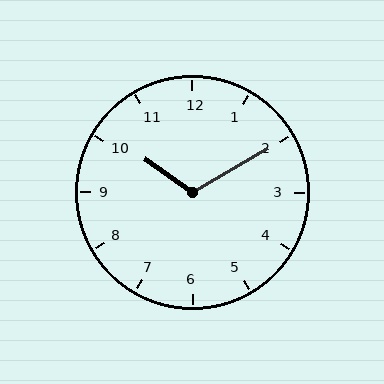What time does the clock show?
10:10.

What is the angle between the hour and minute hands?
Approximately 115 degrees.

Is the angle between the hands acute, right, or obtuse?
It is obtuse.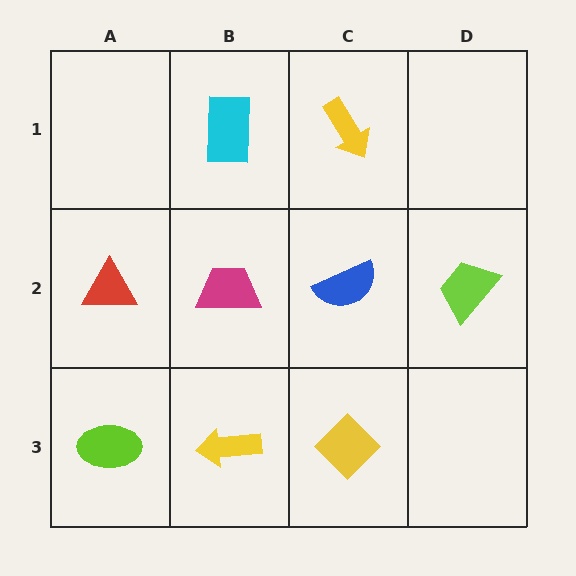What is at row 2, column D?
A lime trapezoid.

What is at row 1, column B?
A cyan rectangle.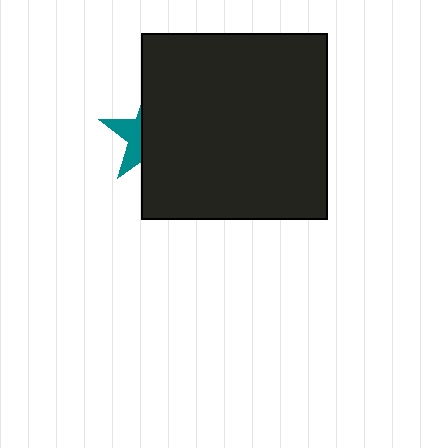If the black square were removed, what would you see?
You would see the complete teal star.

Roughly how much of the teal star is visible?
A small part of it is visible (roughly 36%).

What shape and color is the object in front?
The object in front is a black square.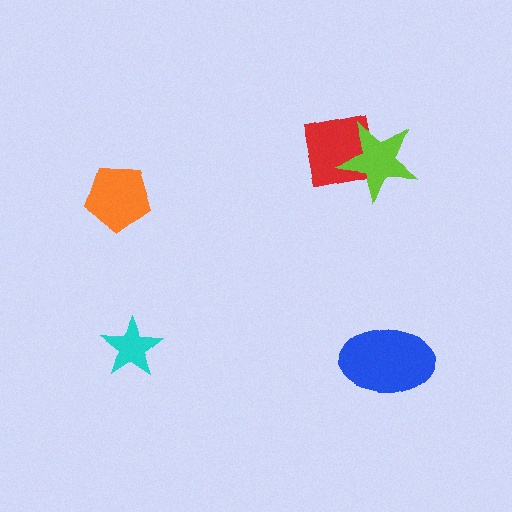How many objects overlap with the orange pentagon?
0 objects overlap with the orange pentagon.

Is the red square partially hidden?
Yes, it is partially covered by another shape.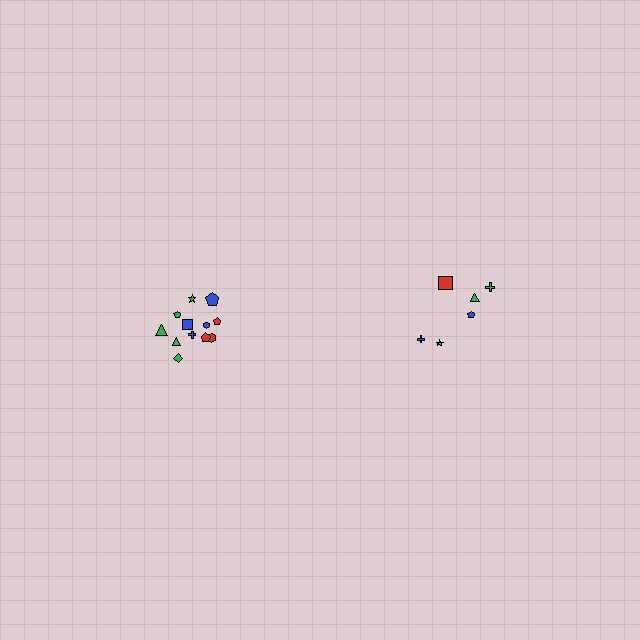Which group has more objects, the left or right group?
The left group.